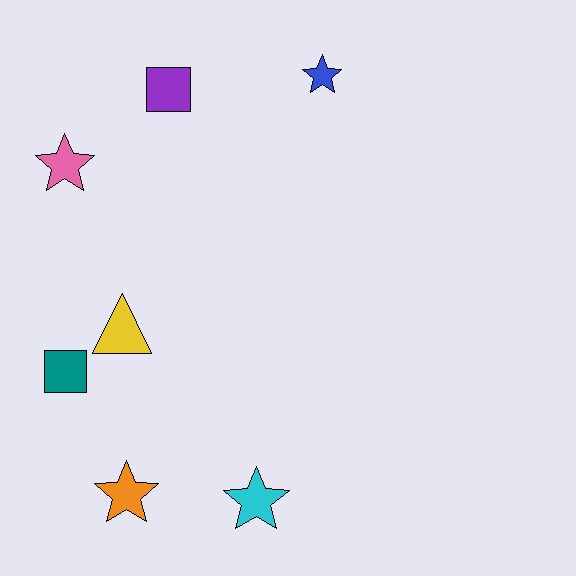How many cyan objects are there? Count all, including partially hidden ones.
There is 1 cyan object.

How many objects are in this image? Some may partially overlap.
There are 7 objects.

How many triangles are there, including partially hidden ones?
There is 1 triangle.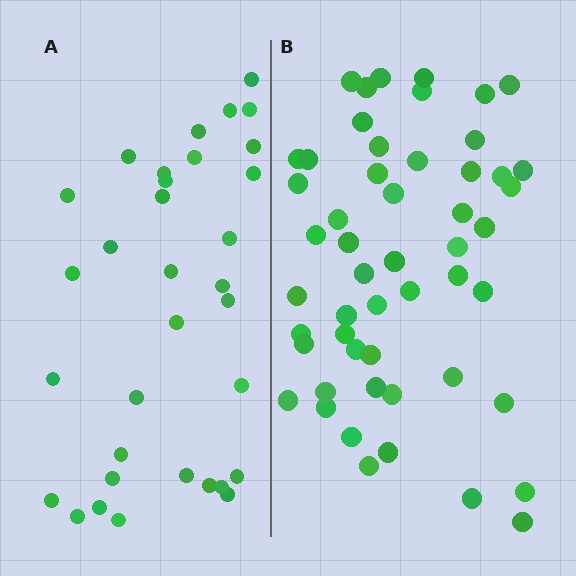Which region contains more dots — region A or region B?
Region B (the right region) has more dots.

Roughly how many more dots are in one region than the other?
Region B has approximately 20 more dots than region A.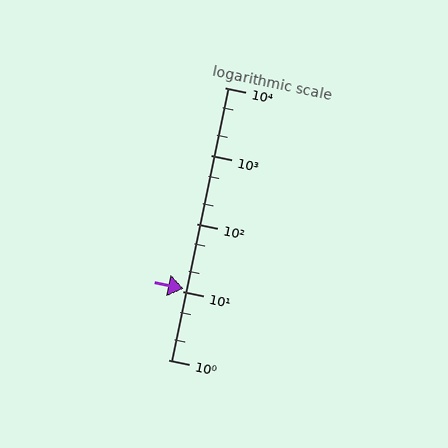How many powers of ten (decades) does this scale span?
The scale spans 4 decades, from 1 to 10000.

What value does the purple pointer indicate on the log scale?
The pointer indicates approximately 11.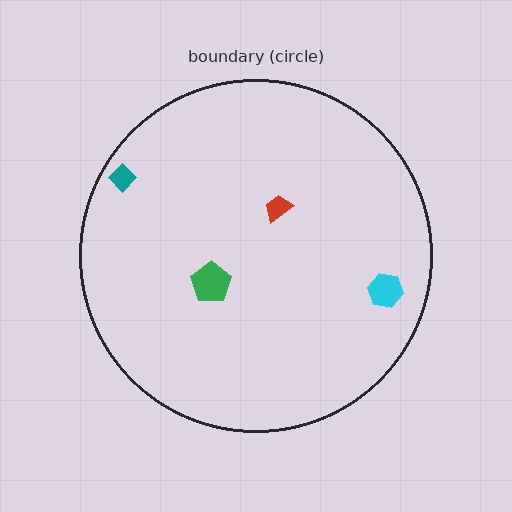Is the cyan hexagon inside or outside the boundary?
Inside.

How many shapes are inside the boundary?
4 inside, 0 outside.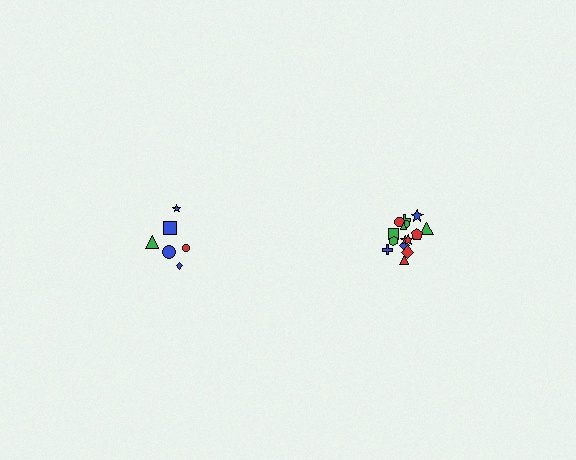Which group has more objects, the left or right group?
The right group.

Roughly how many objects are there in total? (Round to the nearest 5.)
Roughly 20 objects in total.